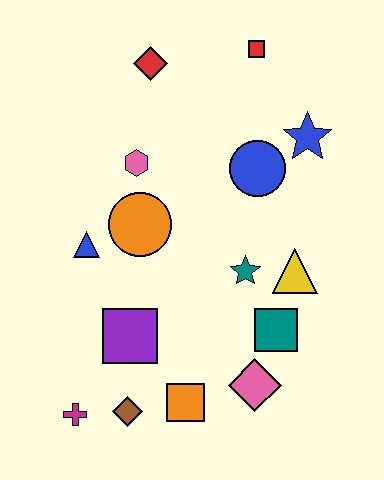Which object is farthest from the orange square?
The red square is farthest from the orange square.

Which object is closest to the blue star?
The blue circle is closest to the blue star.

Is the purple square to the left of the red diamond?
Yes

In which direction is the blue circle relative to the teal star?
The blue circle is above the teal star.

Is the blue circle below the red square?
Yes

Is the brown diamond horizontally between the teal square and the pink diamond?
No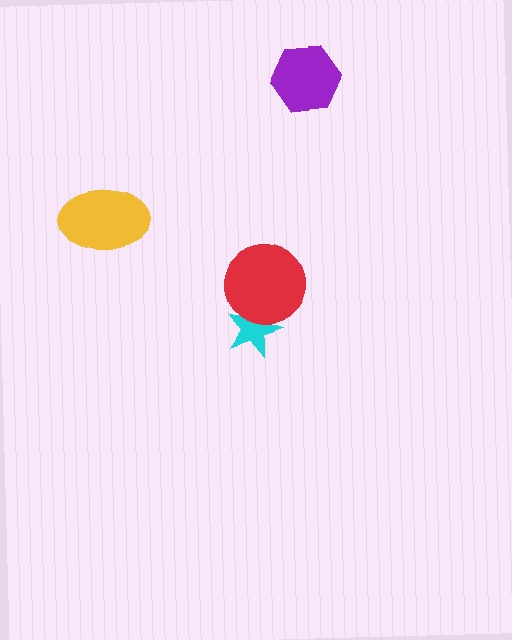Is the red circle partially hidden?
No, no other shape covers it.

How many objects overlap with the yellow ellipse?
0 objects overlap with the yellow ellipse.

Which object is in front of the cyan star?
The red circle is in front of the cyan star.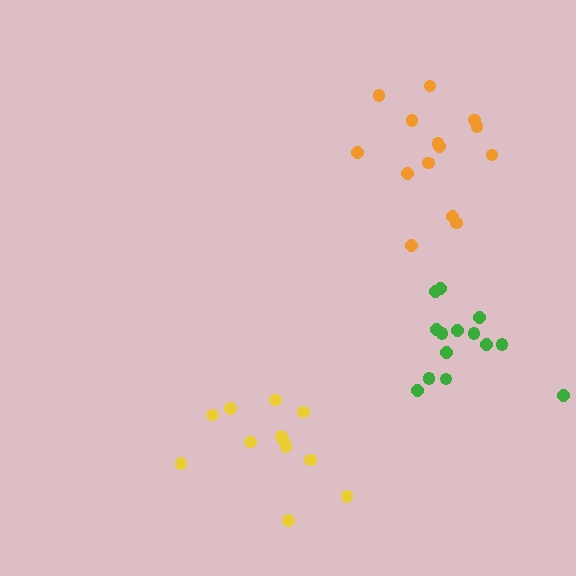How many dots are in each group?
Group 1: 14 dots, Group 2: 12 dots, Group 3: 14 dots (40 total).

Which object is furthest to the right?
The green cluster is rightmost.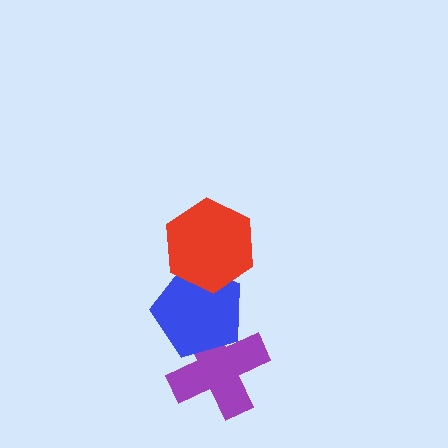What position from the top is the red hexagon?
The red hexagon is 1st from the top.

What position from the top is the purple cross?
The purple cross is 3rd from the top.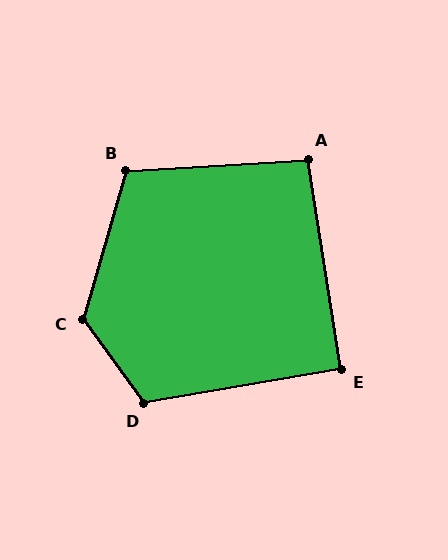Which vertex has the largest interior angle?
C, at approximately 127 degrees.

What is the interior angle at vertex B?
Approximately 110 degrees (obtuse).